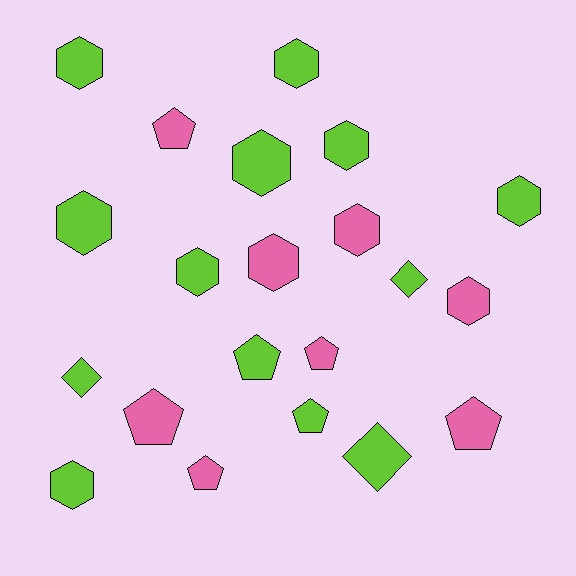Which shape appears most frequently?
Hexagon, with 11 objects.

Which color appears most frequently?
Lime, with 13 objects.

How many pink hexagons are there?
There are 3 pink hexagons.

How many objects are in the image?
There are 21 objects.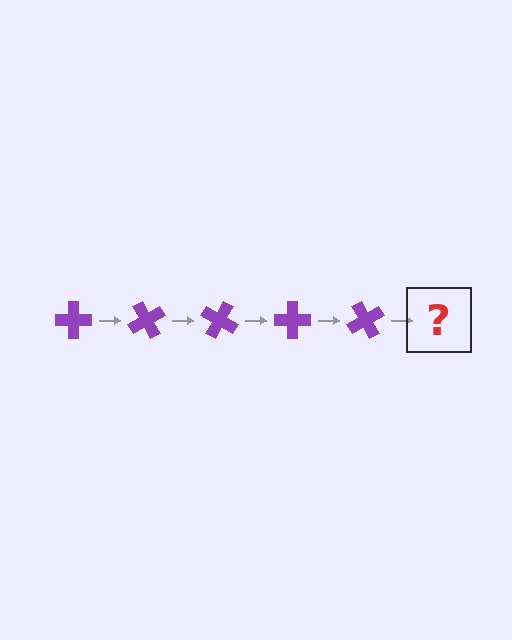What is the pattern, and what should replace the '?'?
The pattern is that the cross rotates 60 degrees each step. The '?' should be a purple cross rotated 300 degrees.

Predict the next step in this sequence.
The next step is a purple cross rotated 300 degrees.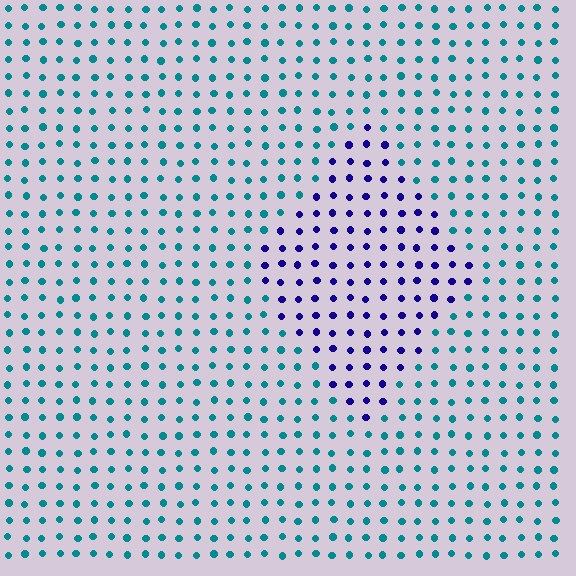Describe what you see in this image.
The image is filled with small teal elements in a uniform arrangement. A diamond-shaped region is visible where the elements are tinted to a slightly different hue, forming a subtle color boundary.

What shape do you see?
I see a diamond.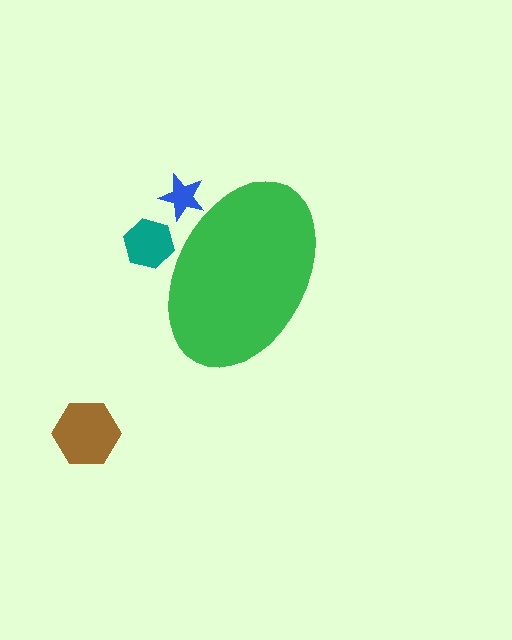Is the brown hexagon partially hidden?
No, the brown hexagon is fully visible.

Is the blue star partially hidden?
Yes, the blue star is partially hidden behind the green ellipse.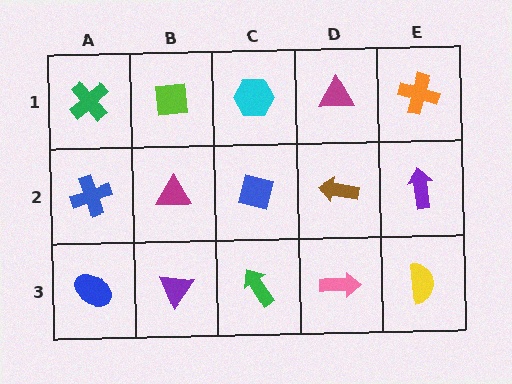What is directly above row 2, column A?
A green cross.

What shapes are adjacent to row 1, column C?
A blue square (row 2, column C), a lime square (row 1, column B), a magenta triangle (row 1, column D).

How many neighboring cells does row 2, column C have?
4.